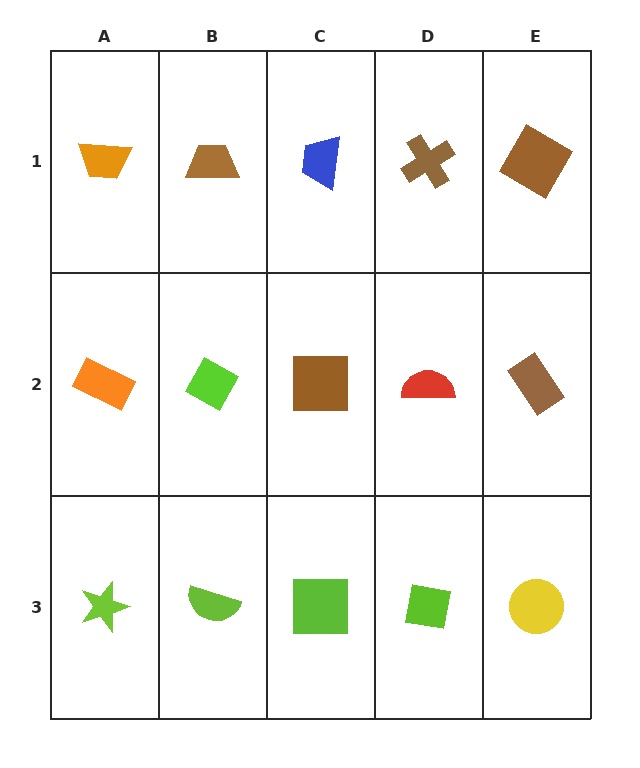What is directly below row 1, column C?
A brown square.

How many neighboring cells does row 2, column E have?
3.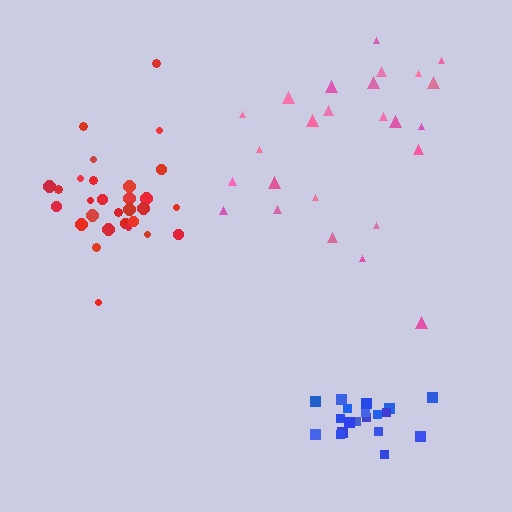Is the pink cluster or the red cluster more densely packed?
Red.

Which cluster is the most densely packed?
Blue.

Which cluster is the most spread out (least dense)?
Pink.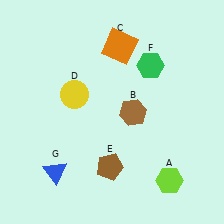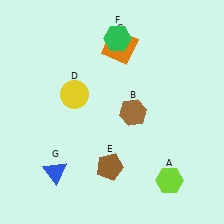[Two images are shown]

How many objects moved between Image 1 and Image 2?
1 object moved between the two images.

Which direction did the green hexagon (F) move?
The green hexagon (F) moved left.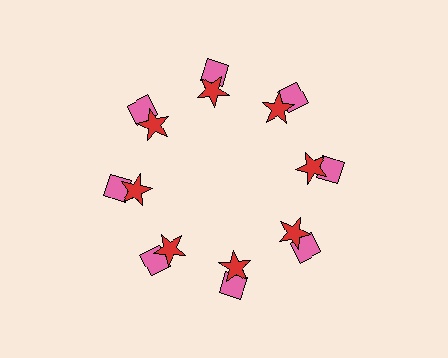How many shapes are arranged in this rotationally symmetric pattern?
There are 16 shapes, arranged in 8 groups of 2.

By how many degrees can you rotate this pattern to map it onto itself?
The pattern maps onto itself every 45 degrees of rotation.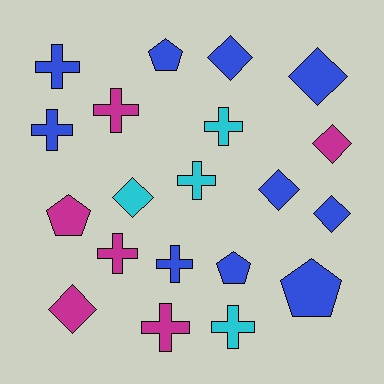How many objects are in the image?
There are 20 objects.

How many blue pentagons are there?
There are 3 blue pentagons.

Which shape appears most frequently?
Cross, with 9 objects.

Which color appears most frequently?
Blue, with 10 objects.